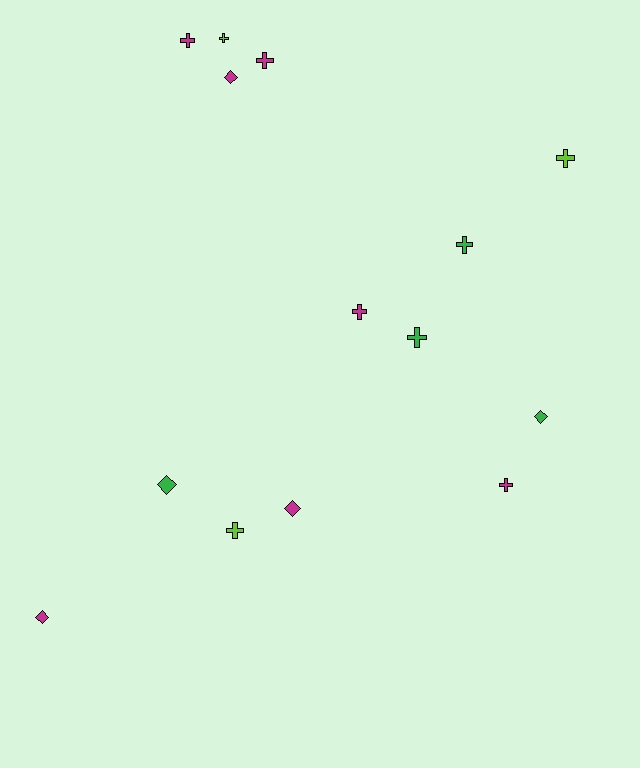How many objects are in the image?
There are 14 objects.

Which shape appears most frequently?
Cross, with 9 objects.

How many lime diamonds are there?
There are no lime diamonds.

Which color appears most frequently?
Magenta, with 7 objects.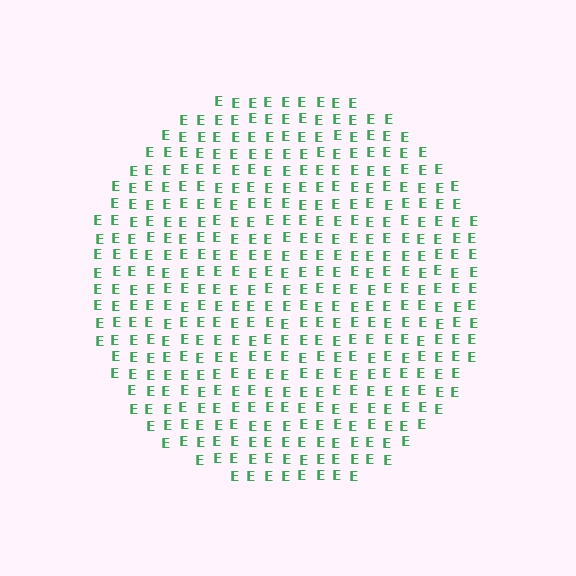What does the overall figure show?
The overall figure shows a circle.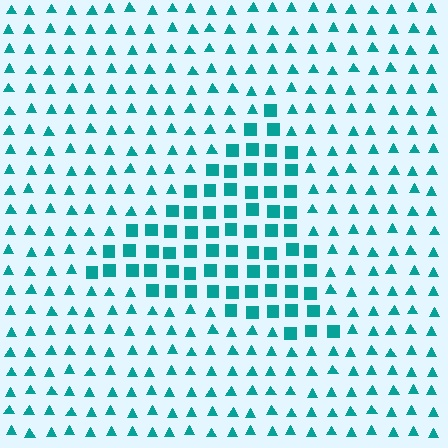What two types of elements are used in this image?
The image uses squares inside the triangle region and triangles outside it.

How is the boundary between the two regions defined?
The boundary is defined by a change in element shape: squares inside vs. triangles outside. All elements share the same color and spacing.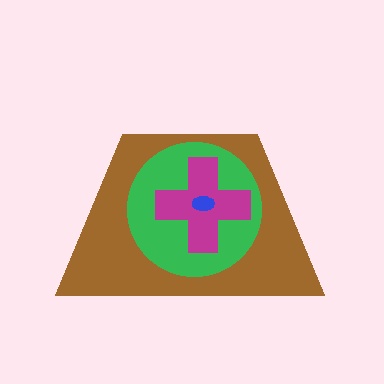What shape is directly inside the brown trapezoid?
The green circle.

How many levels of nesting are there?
4.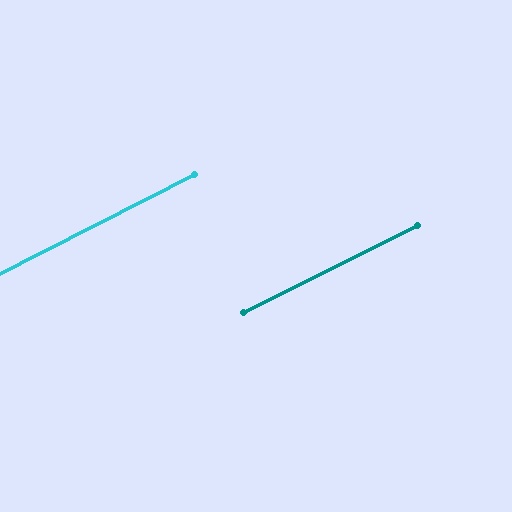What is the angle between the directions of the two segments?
Approximately 0 degrees.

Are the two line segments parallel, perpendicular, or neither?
Parallel — their directions differ by only 0.4°.